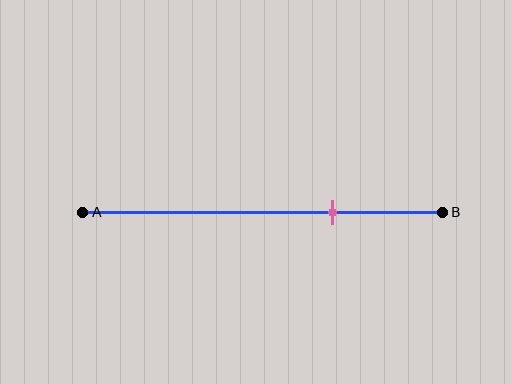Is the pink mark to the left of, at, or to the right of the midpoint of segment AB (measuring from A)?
The pink mark is to the right of the midpoint of segment AB.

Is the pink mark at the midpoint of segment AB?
No, the mark is at about 70% from A, not at the 50% midpoint.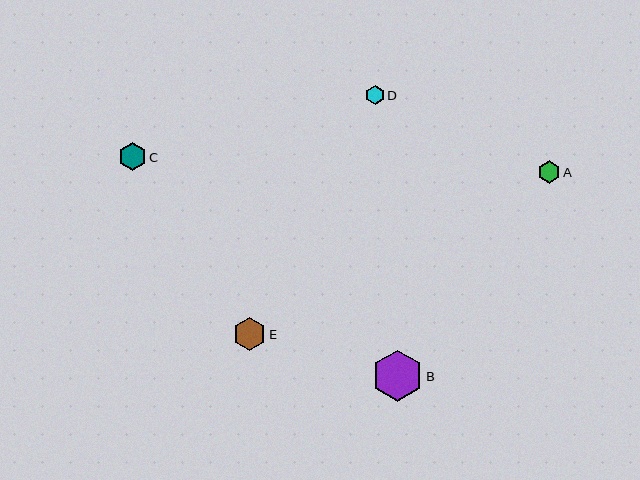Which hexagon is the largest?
Hexagon B is the largest with a size of approximately 52 pixels.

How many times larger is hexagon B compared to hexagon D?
Hexagon B is approximately 2.8 times the size of hexagon D.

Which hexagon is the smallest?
Hexagon D is the smallest with a size of approximately 19 pixels.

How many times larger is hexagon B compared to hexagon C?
Hexagon B is approximately 1.9 times the size of hexagon C.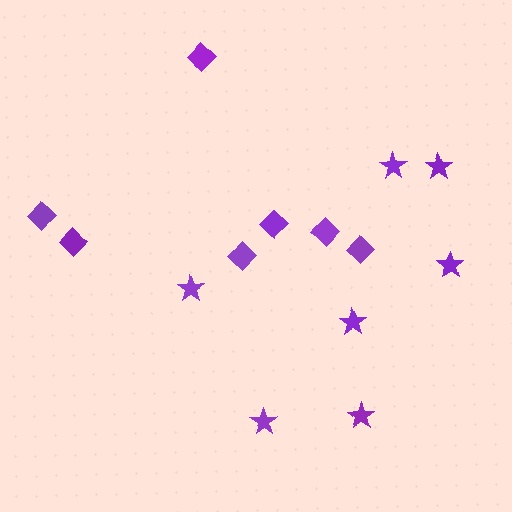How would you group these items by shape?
There are 2 groups: one group of diamonds (7) and one group of stars (7).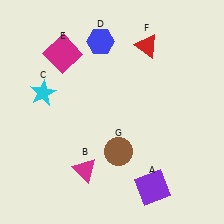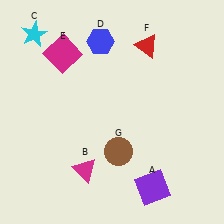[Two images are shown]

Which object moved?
The cyan star (C) moved up.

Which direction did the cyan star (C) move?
The cyan star (C) moved up.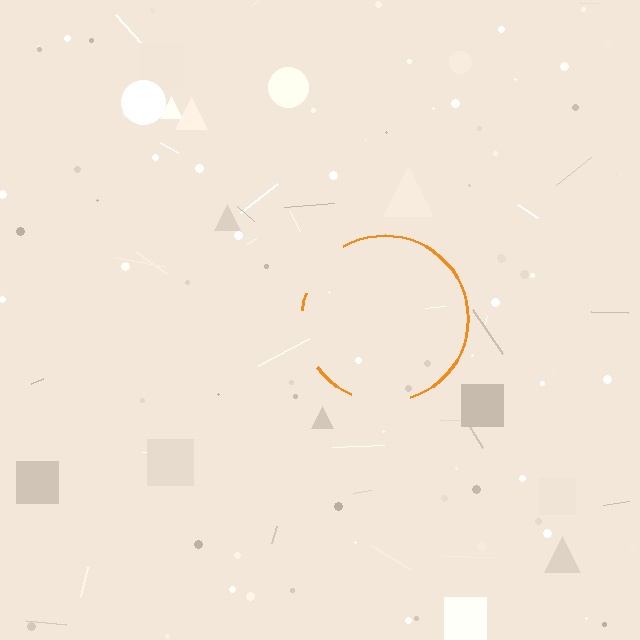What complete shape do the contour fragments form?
The contour fragments form a circle.